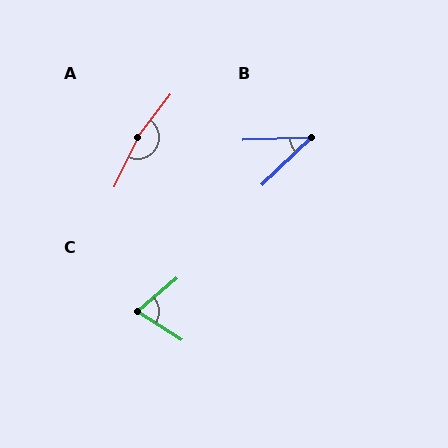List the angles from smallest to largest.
B (42°), C (73°), A (167°).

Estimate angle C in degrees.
Approximately 73 degrees.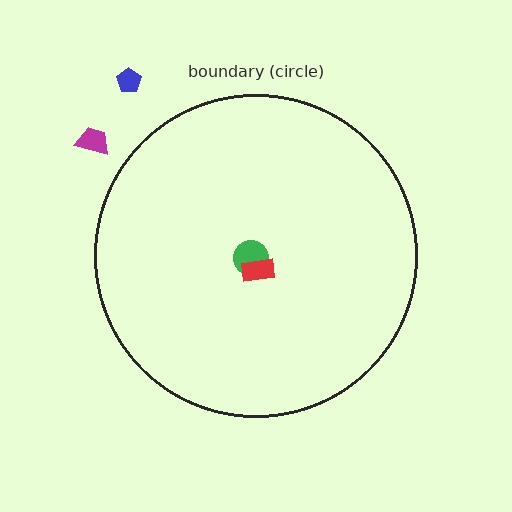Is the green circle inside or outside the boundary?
Inside.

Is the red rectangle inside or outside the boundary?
Inside.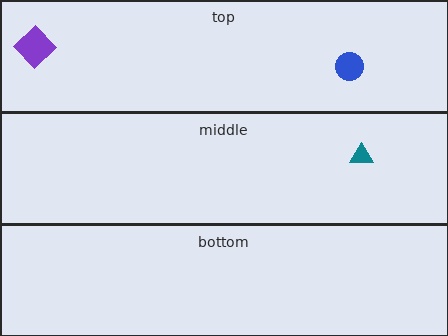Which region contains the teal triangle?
The middle region.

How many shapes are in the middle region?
1.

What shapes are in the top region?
The purple diamond, the blue circle.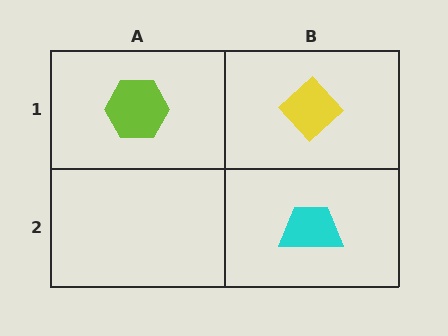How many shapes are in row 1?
2 shapes.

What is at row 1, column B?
A yellow diamond.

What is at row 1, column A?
A lime hexagon.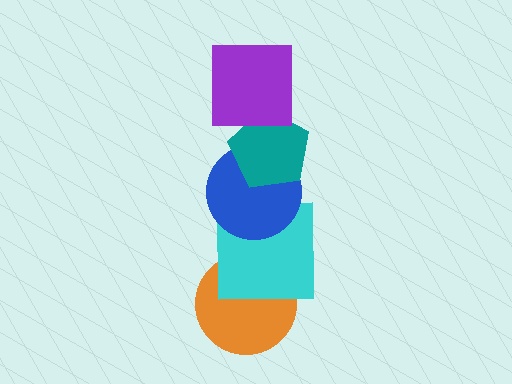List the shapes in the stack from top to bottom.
From top to bottom: the purple square, the teal pentagon, the blue circle, the cyan square, the orange circle.